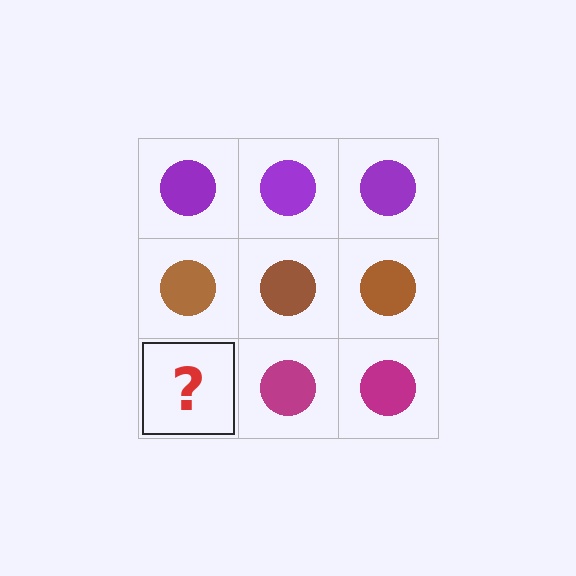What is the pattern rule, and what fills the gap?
The rule is that each row has a consistent color. The gap should be filled with a magenta circle.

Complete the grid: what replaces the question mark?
The question mark should be replaced with a magenta circle.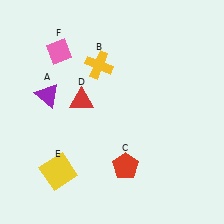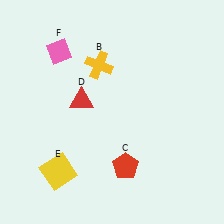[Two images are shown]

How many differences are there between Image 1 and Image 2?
There is 1 difference between the two images.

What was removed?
The purple triangle (A) was removed in Image 2.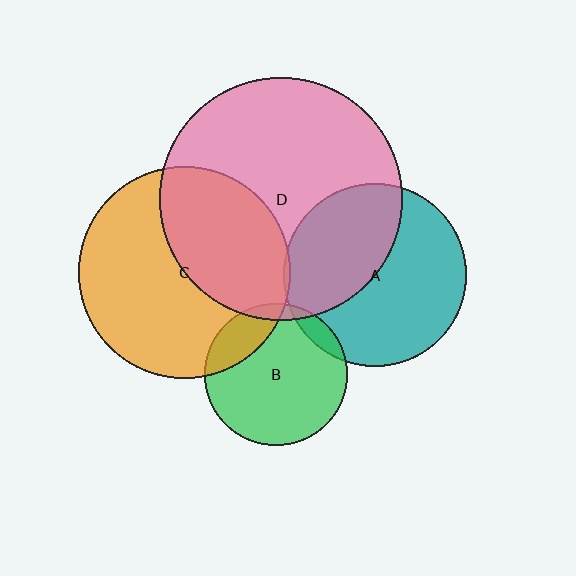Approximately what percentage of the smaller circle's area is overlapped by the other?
Approximately 5%.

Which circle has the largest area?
Circle D (pink).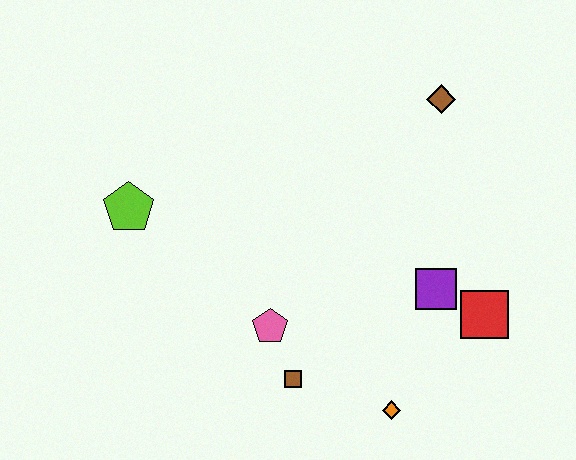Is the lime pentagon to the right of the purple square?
No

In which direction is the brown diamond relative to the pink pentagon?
The brown diamond is above the pink pentagon.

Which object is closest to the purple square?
The red square is closest to the purple square.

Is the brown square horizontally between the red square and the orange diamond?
No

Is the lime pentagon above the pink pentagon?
Yes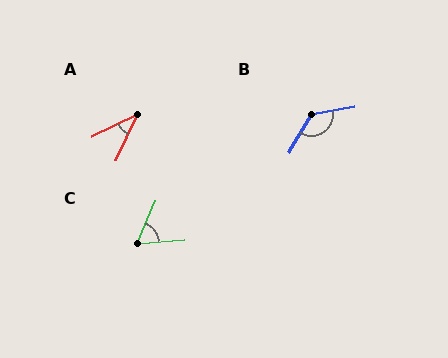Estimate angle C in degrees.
Approximately 61 degrees.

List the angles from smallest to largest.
A (40°), C (61°), B (130°).